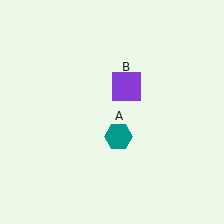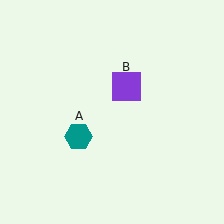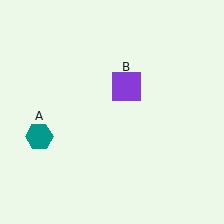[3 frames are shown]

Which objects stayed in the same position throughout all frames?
Purple square (object B) remained stationary.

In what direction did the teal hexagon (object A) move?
The teal hexagon (object A) moved left.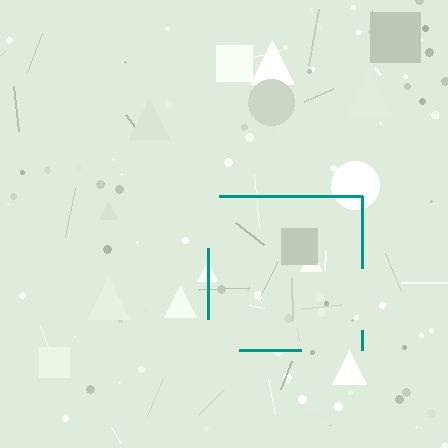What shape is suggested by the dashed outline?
The dashed outline suggests a square.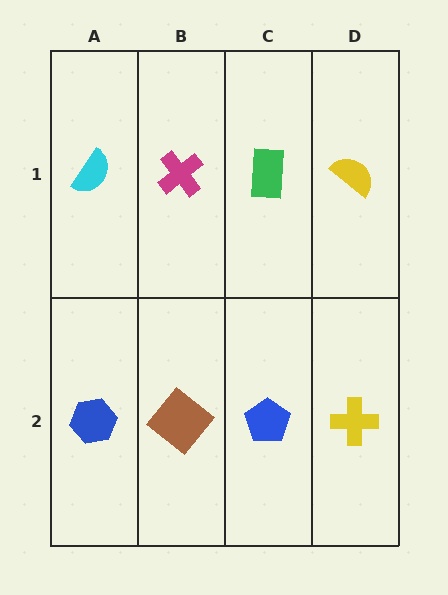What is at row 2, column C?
A blue pentagon.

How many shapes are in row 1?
4 shapes.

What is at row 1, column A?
A cyan semicircle.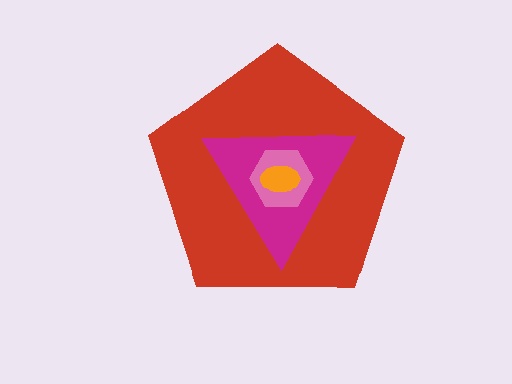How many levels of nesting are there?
4.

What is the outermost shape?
The red pentagon.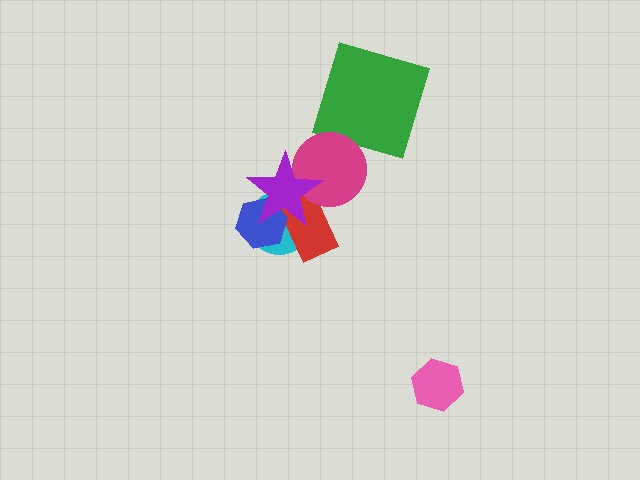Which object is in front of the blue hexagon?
The purple star is in front of the blue hexagon.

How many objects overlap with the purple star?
4 objects overlap with the purple star.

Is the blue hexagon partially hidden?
Yes, it is partially covered by another shape.